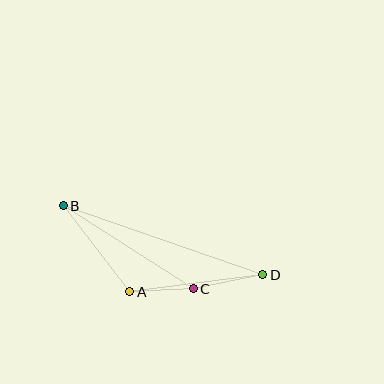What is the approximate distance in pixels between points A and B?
The distance between A and B is approximately 109 pixels.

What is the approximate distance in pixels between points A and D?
The distance between A and D is approximately 134 pixels.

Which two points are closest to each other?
Points A and C are closest to each other.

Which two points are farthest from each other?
Points B and D are farthest from each other.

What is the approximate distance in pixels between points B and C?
The distance between B and C is approximately 154 pixels.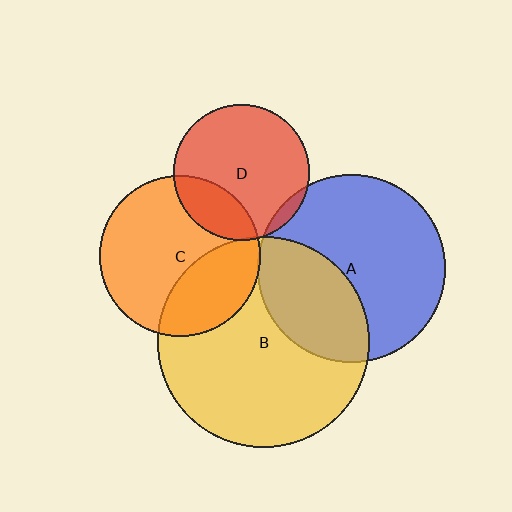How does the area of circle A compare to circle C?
Approximately 1.4 times.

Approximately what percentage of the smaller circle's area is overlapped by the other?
Approximately 5%.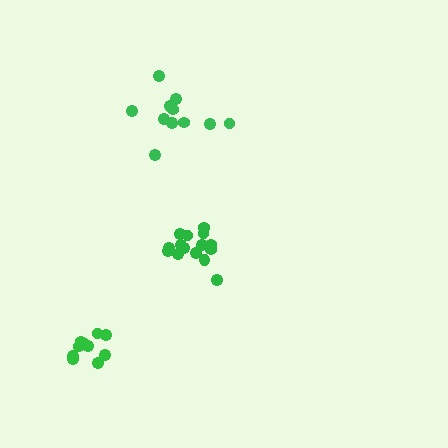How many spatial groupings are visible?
There are 3 spatial groupings.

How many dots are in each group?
Group 1: 11 dots, Group 2: 10 dots, Group 3: 15 dots (36 total).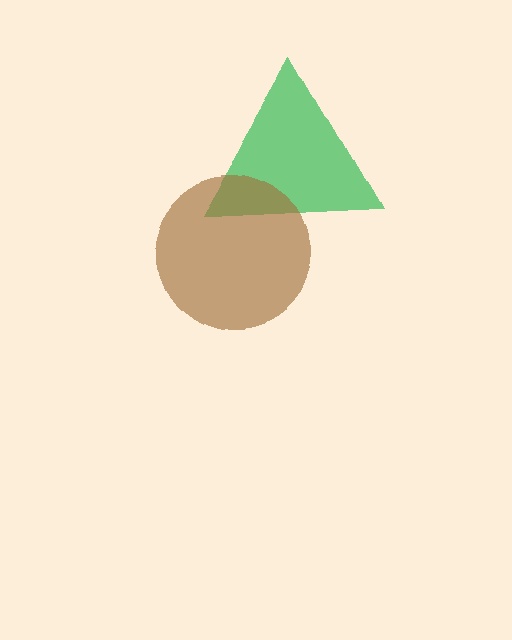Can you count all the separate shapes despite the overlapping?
Yes, there are 2 separate shapes.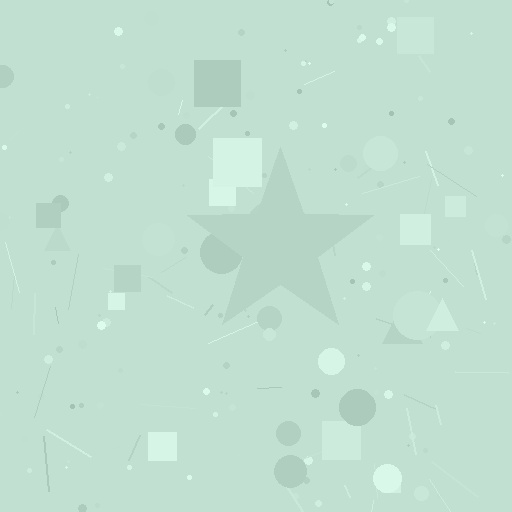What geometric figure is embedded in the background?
A star is embedded in the background.